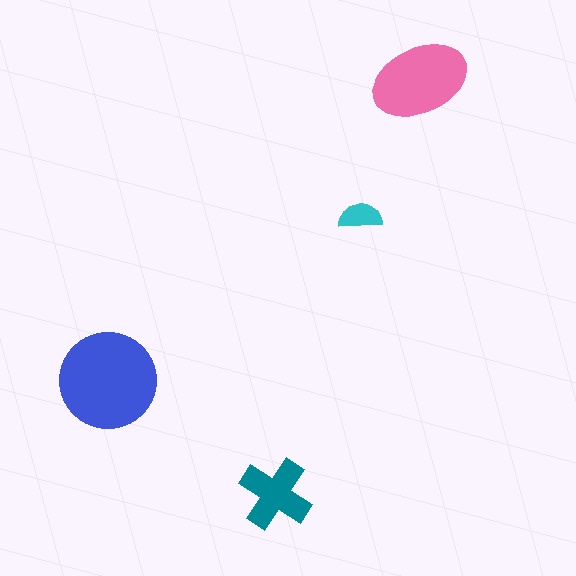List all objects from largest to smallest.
The blue circle, the pink ellipse, the teal cross, the cyan semicircle.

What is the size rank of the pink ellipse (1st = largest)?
2nd.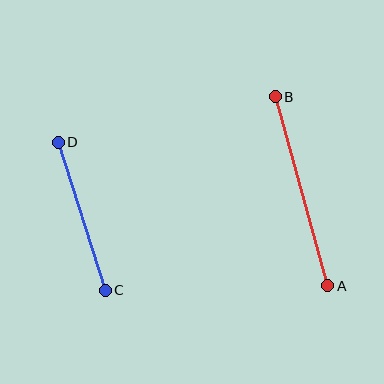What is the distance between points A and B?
The distance is approximately 197 pixels.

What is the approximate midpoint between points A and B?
The midpoint is at approximately (301, 191) pixels.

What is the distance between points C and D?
The distance is approximately 155 pixels.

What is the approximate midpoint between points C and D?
The midpoint is at approximately (82, 216) pixels.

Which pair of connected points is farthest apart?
Points A and B are farthest apart.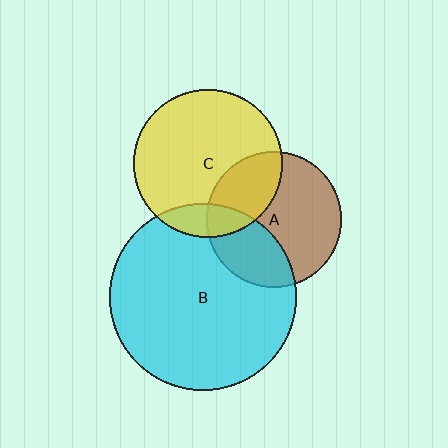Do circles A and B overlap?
Yes.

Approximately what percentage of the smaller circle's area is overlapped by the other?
Approximately 30%.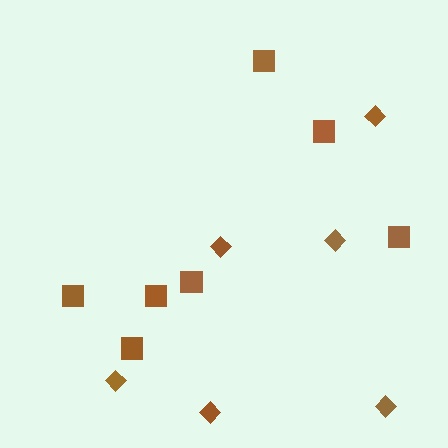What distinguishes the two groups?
There are 2 groups: one group of squares (7) and one group of diamonds (6).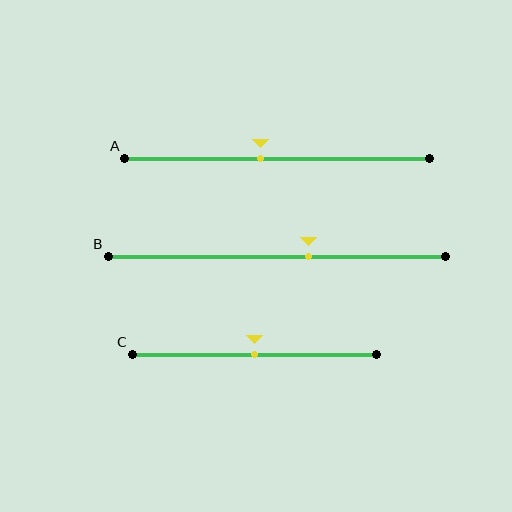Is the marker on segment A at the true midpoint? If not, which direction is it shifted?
No, the marker on segment A is shifted to the left by about 6% of the segment length.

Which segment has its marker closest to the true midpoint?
Segment C has its marker closest to the true midpoint.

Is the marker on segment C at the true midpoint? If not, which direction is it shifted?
Yes, the marker on segment C is at the true midpoint.